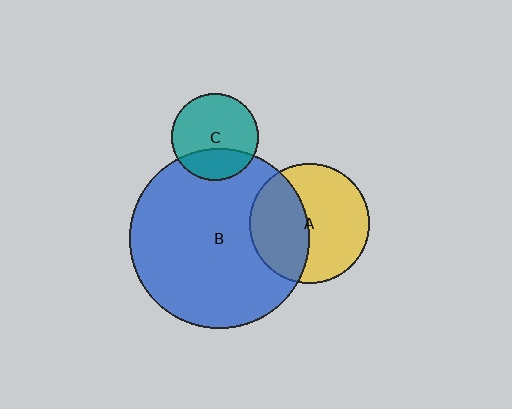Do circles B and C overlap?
Yes.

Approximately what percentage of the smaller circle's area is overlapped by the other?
Approximately 30%.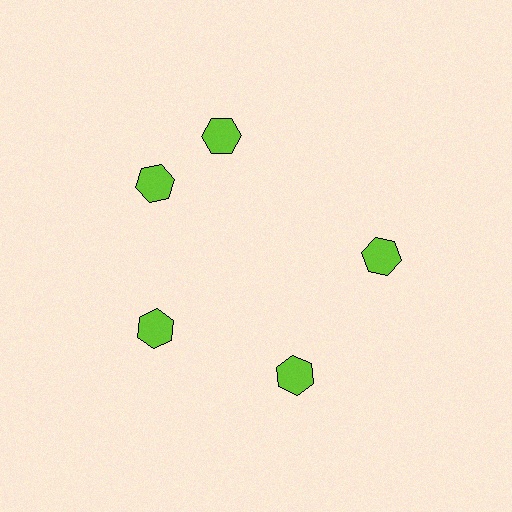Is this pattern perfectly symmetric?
No. The 5 lime hexagons are arranged in a ring, but one element near the 1 o'clock position is rotated out of alignment along the ring, breaking the 5-fold rotational symmetry.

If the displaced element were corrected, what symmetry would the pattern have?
It would have 5-fold rotational symmetry — the pattern would map onto itself every 72 degrees.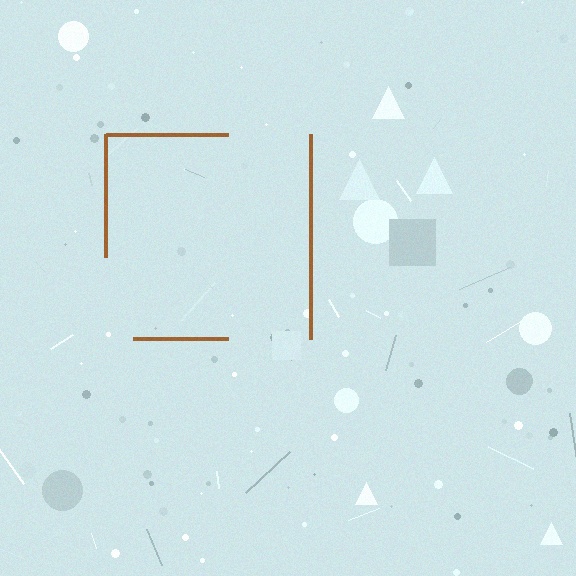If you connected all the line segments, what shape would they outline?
They would outline a square.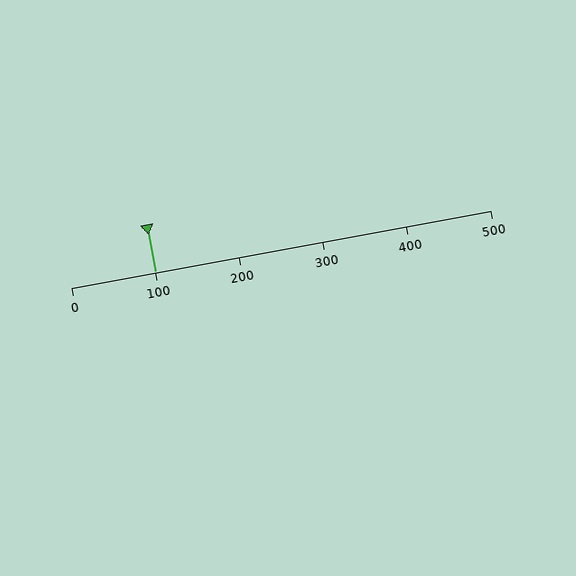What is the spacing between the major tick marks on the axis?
The major ticks are spaced 100 apart.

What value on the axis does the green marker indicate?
The marker indicates approximately 100.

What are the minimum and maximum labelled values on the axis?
The axis runs from 0 to 500.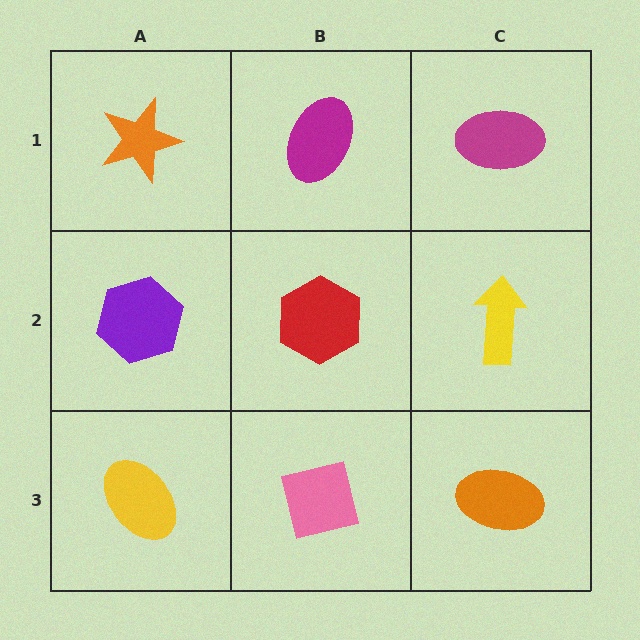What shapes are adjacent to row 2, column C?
A magenta ellipse (row 1, column C), an orange ellipse (row 3, column C), a red hexagon (row 2, column B).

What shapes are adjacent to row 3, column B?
A red hexagon (row 2, column B), a yellow ellipse (row 3, column A), an orange ellipse (row 3, column C).